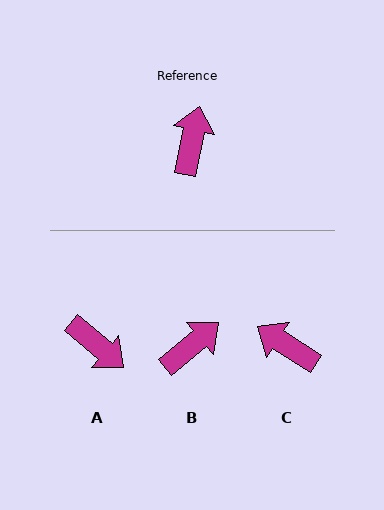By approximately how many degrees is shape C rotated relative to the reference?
Approximately 69 degrees counter-clockwise.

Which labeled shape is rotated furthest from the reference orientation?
A, about 118 degrees away.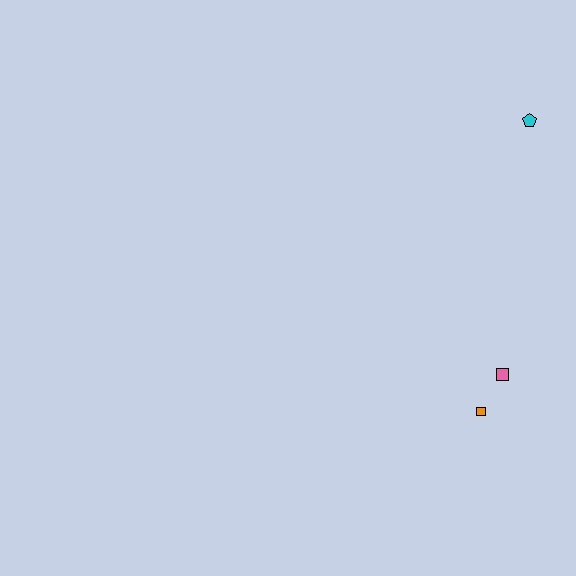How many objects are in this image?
There are 3 objects.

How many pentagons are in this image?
There is 1 pentagon.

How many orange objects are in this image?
There is 1 orange object.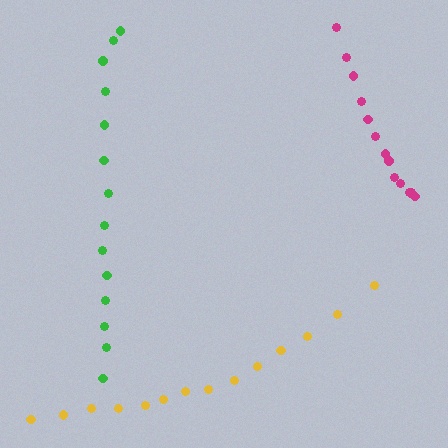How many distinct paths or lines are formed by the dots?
There are 3 distinct paths.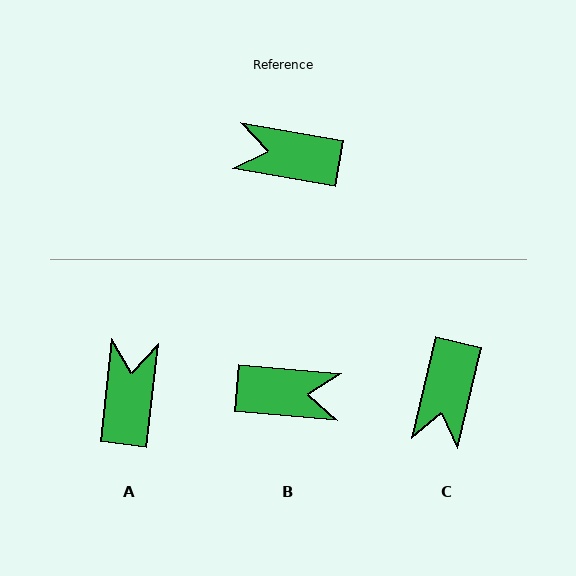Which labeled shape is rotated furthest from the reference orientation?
B, about 175 degrees away.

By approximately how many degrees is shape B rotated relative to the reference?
Approximately 175 degrees clockwise.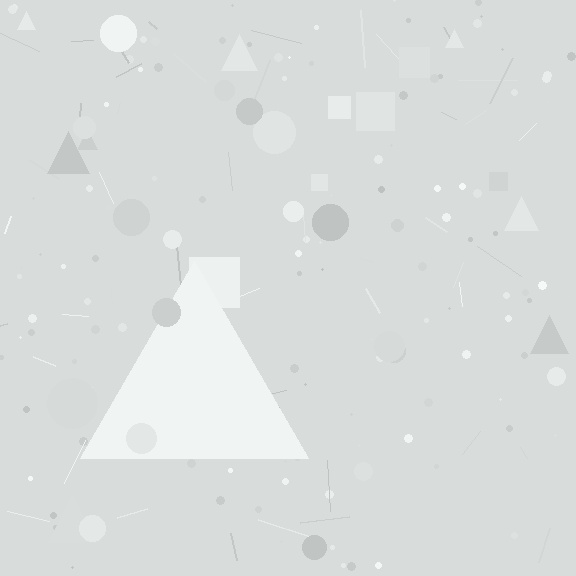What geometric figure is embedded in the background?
A triangle is embedded in the background.